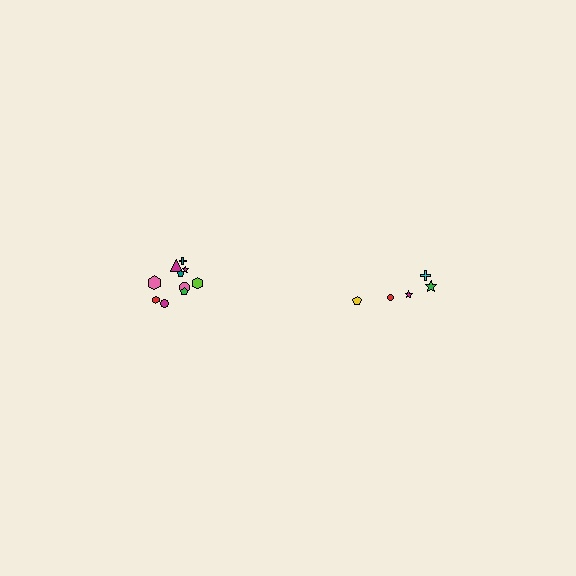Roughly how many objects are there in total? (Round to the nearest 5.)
Roughly 15 objects in total.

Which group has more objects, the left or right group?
The left group.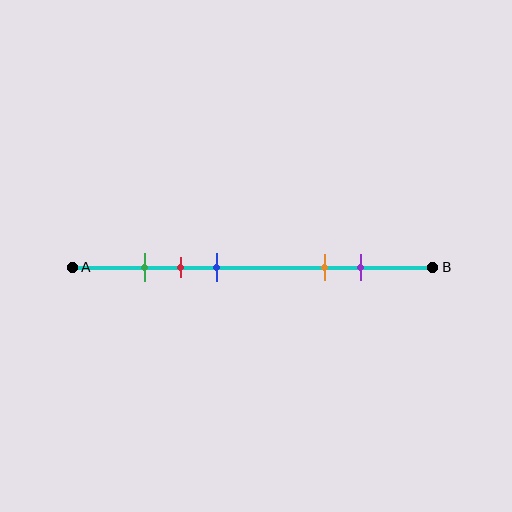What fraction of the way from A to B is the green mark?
The green mark is approximately 20% (0.2) of the way from A to B.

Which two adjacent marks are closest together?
The green and red marks are the closest adjacent pair.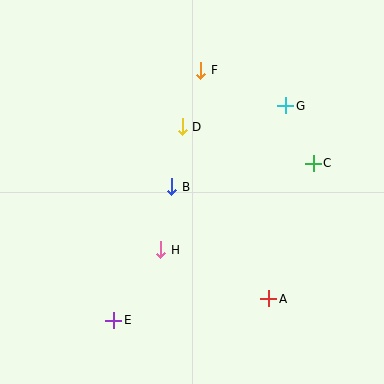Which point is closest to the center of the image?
Point B at (172, 187) is closest to the center.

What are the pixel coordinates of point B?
Point B is at (172, 187).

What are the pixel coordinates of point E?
Point E is at (114, 320).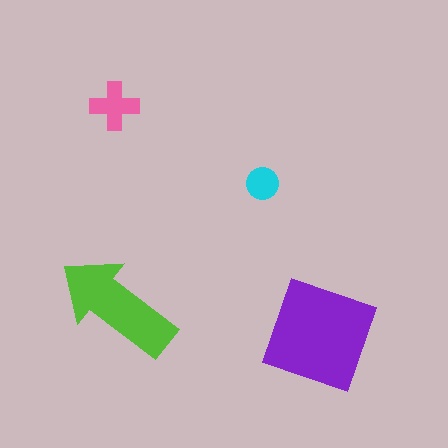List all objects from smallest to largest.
The cyan circle, the pink cross, the lime arrow, the purple diamond.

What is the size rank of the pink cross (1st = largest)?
3rd.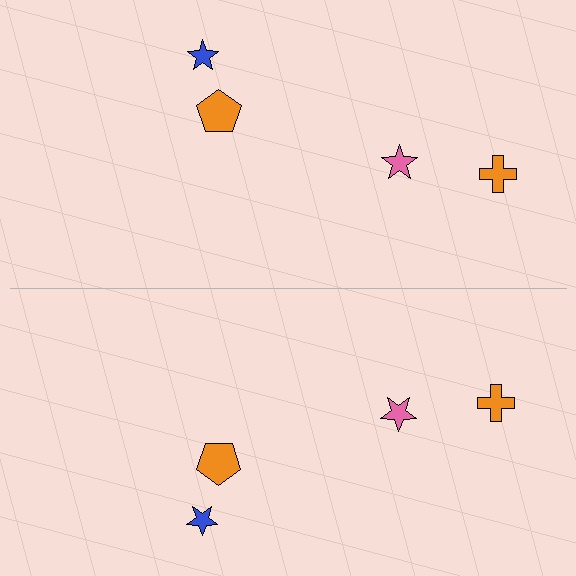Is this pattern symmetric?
Yes, this pattern has bilateral (reflection) symmetry.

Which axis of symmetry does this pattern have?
The pattern has a horizontal axis of symmetry running through the center of the image.